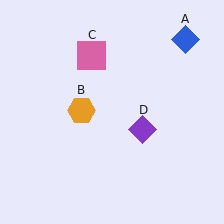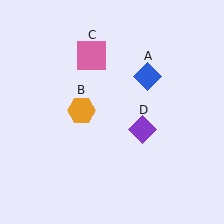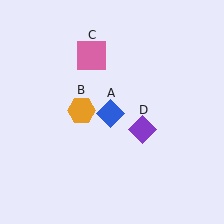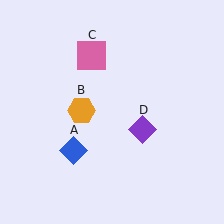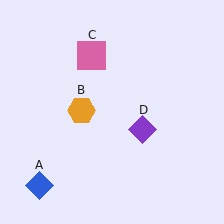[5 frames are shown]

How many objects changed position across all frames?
1 object changed position: blue diamond (object A).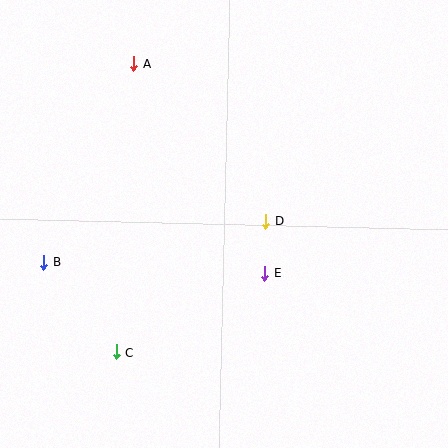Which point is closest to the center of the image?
Point D at (266, 221) is closest to the center.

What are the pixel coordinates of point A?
Point A is at (134, 63).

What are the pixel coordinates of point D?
Point D is at (266, 221).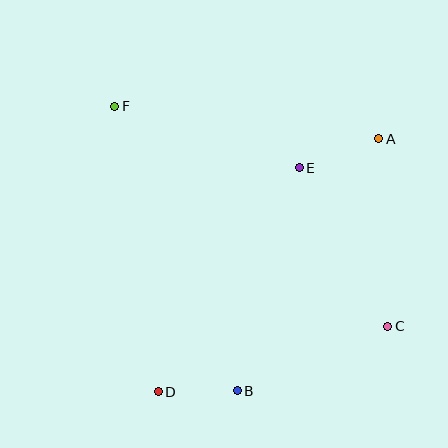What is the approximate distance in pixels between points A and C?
The distance between A and C is approximately 188 pixels.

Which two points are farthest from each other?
Points C and F are farthest from each other.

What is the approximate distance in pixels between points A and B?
The distance between A and B is approximately 289 pixels.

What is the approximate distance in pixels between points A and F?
The distance between A and F is approximately 266 pixels.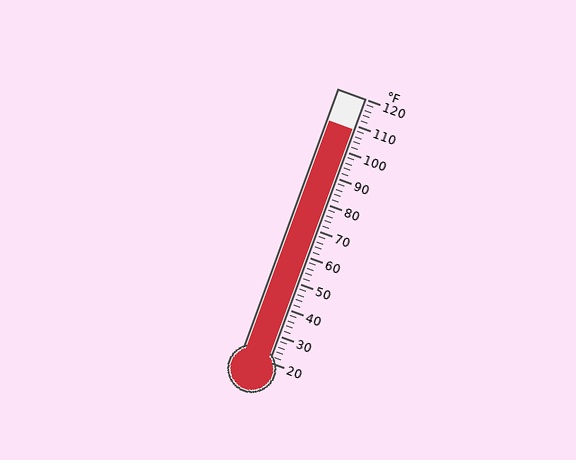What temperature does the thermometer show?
The thermometer shows approximately 108°F.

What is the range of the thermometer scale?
The thermometer scale ranges from 20°F to 120°F.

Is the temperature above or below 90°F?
The temperature is above 90°F.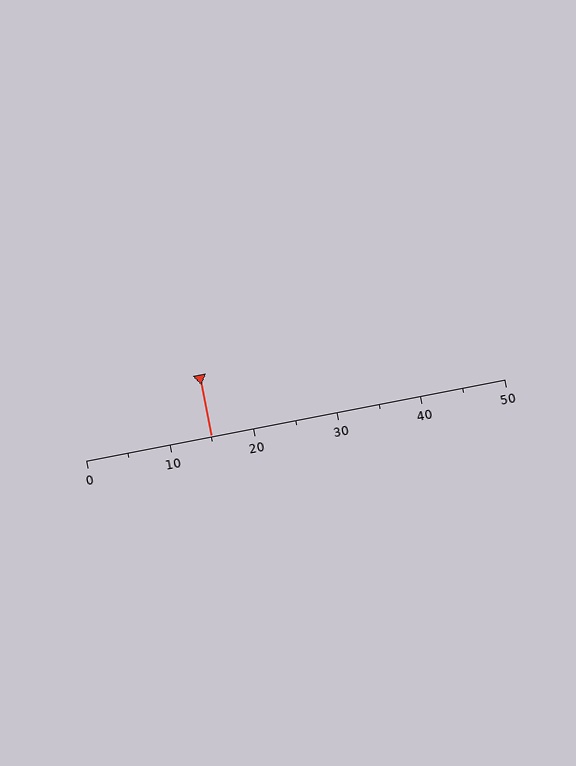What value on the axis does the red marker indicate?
The marker indicates approximately 15.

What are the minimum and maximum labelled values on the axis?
The axis runs from 0 to 50.